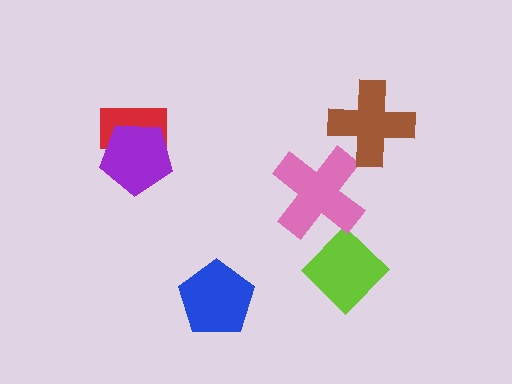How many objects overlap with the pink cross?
1 object overlaps with the pink cross.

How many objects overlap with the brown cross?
0 objects overlap with the brown cross.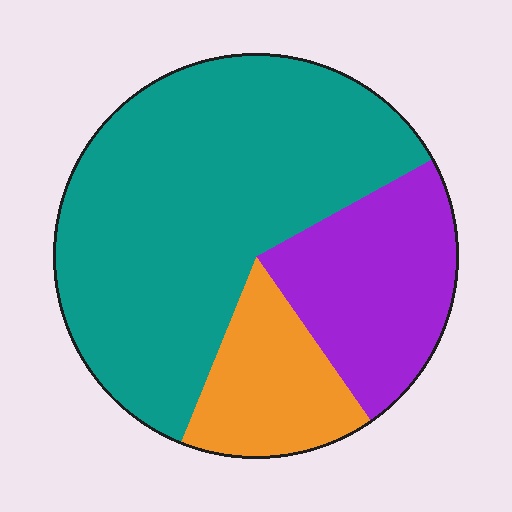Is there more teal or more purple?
Teal.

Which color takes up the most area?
Teal, at roughly 60%.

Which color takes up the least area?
Orange, at roughly 15%.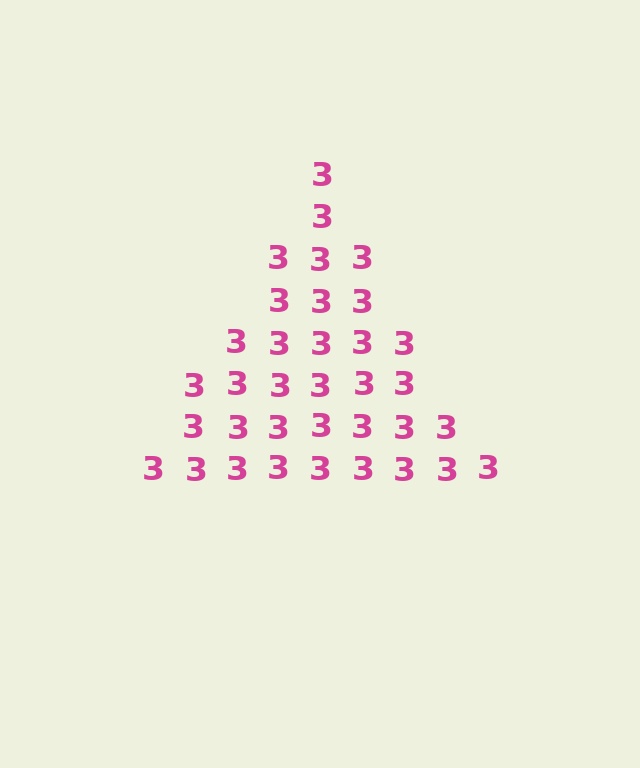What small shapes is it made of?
It is made of small digit 3's.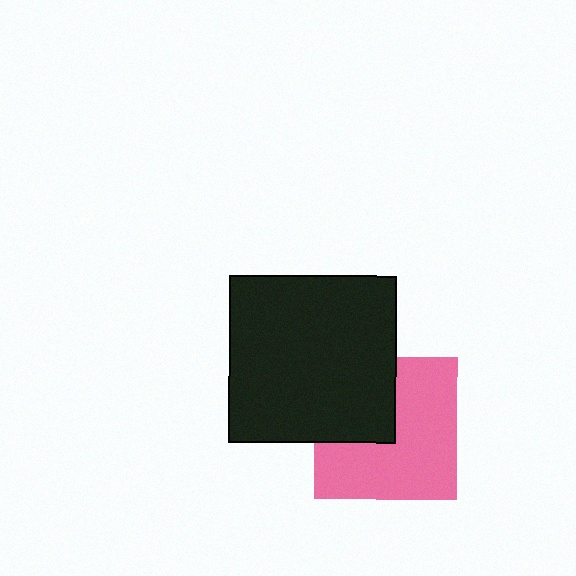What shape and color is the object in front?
The object in front is a black square.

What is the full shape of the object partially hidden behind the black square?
The partially hidden object is a pink square.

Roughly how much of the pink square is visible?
About half of it is visible (roughly 65%).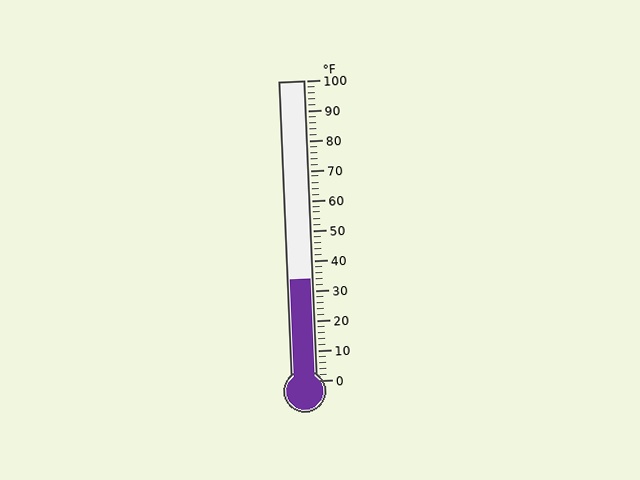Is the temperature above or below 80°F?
The temperature is below 80°F.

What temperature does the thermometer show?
The thermometer shows approximately 34°F.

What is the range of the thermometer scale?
The thermometer scale ranges from 0°F to 100°F.